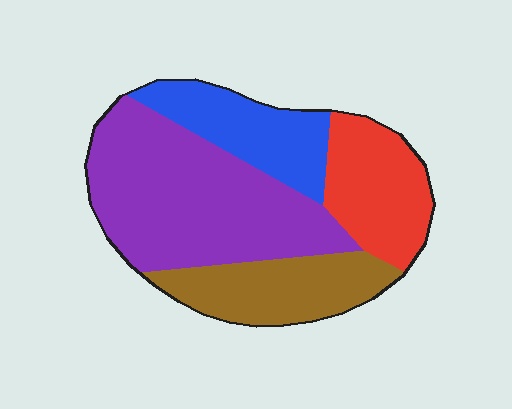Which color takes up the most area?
Purple, at roughly 45%.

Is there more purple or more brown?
Purple.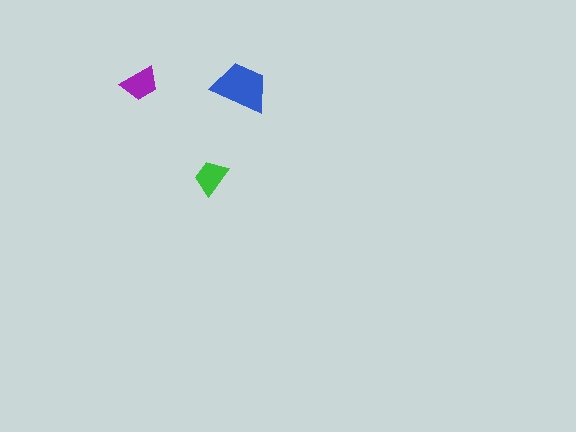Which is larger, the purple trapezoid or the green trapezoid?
The purple one.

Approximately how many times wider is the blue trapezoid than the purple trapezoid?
About 1.5 times wider.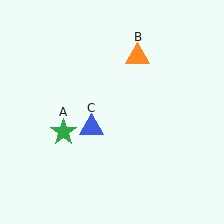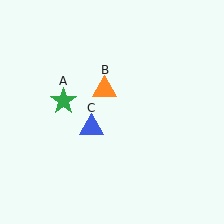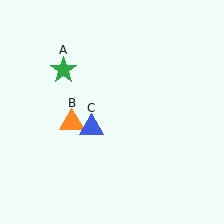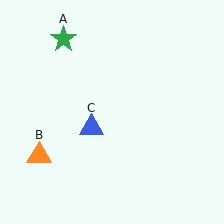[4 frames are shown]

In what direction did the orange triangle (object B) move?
The orange triangle (object B) moved down and to the left.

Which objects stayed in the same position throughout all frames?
Blue triangle (object C) remained stationary.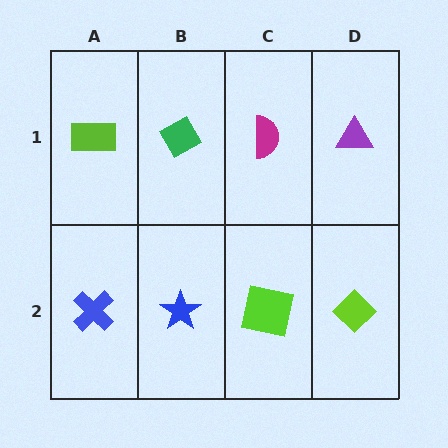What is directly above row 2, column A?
A lime rectangle.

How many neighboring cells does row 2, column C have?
3.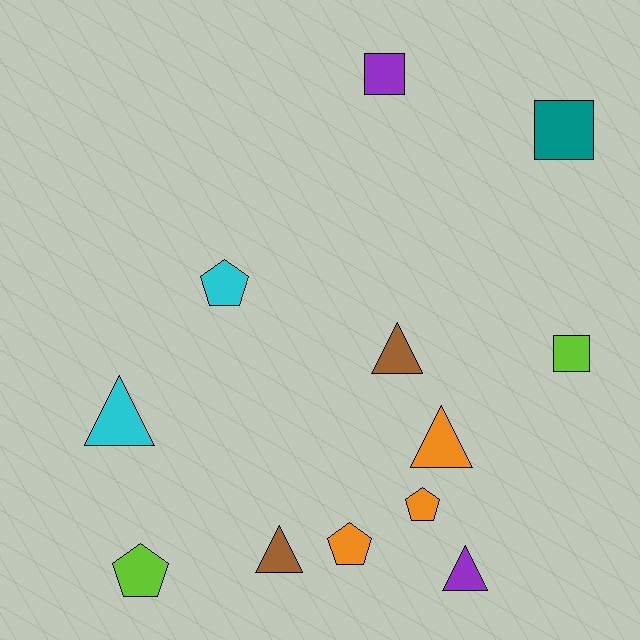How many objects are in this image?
There are 12 objects.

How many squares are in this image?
There are 3 squares.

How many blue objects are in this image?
There are no blue objects.